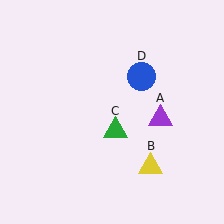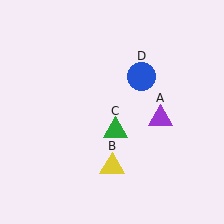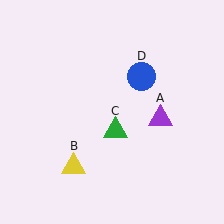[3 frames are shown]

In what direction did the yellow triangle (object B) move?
The yellow triangle (object B) moved left.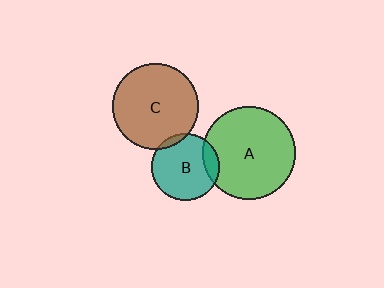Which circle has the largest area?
Circle A (green).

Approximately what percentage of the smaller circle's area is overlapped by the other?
Approximately 15%.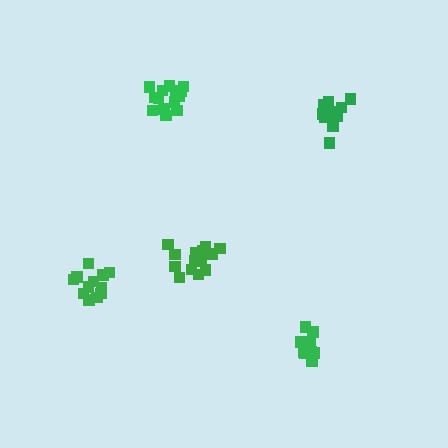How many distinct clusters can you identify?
There are 5 distinct clusters.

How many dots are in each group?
Group 1: 14 dots, Group 2: 14 dots, Group 3: 14 dots, Group 4: 12 dots, Group 5: 11 dots (65 total).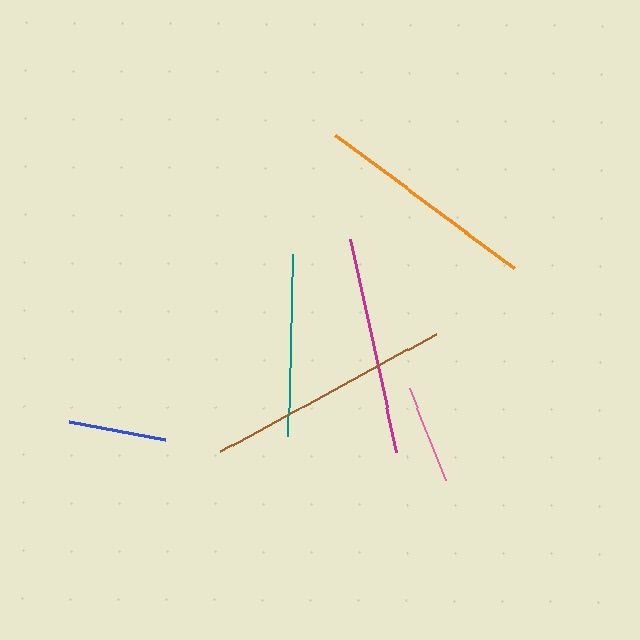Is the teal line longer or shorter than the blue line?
The teal line is longer than the blue line.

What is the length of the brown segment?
The brown segment is approximately 246 pixels long.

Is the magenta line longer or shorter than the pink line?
The magenta line is longer than the pink line.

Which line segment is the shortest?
The blue line is the shortest at approximately 98 pixels.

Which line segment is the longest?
The brown line is the longest at approximately 246 pixels.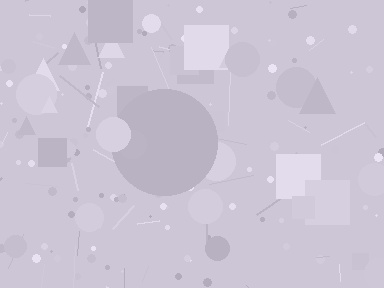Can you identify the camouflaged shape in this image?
The camouflaged shape is a circle.